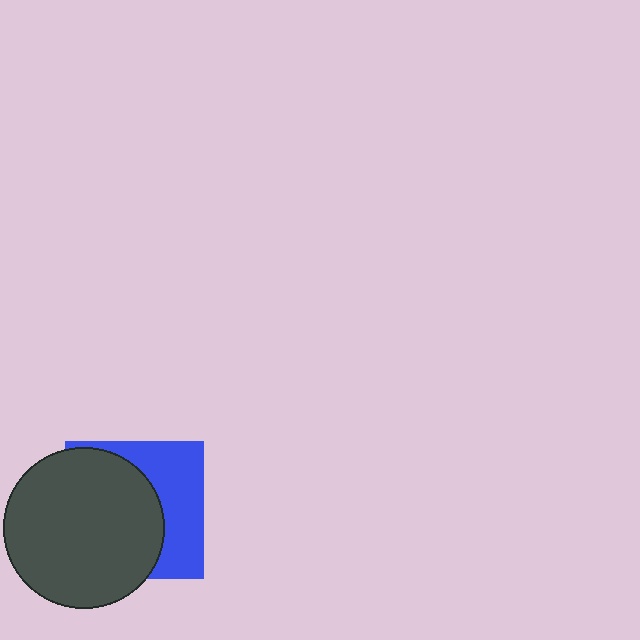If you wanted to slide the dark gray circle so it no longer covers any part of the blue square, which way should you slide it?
Slide it left — that is the most direct way to separate the two shapes.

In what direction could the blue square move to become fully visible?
The blue square could move right. That would shift it out from behind the dark gray circle entirely.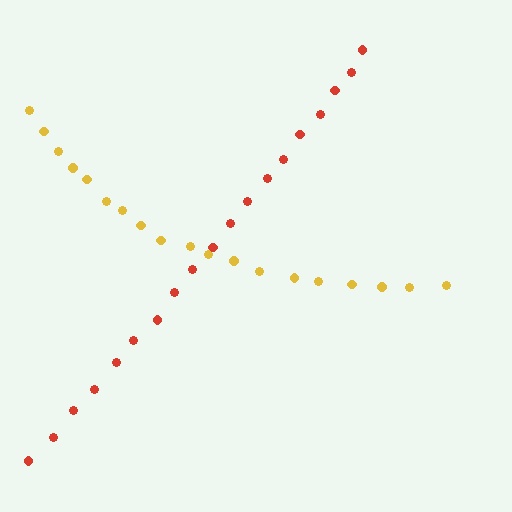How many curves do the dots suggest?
There are 2 distinct paths.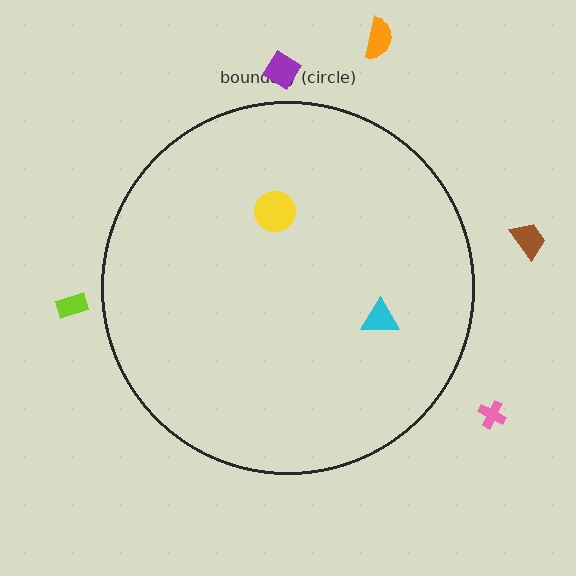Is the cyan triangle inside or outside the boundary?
Inside.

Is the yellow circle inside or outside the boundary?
Inside.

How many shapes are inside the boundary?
2 inside, 5 outside.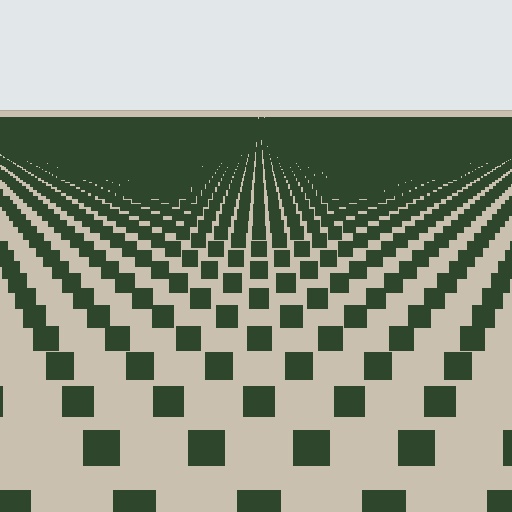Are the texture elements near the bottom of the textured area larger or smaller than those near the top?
Larger. Near the bottom, elements are closer to the viewer and appear at a bigger on-screen size.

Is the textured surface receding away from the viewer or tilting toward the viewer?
The surface is receding away from the viewer. Texture elements get smaller and denser toward the top.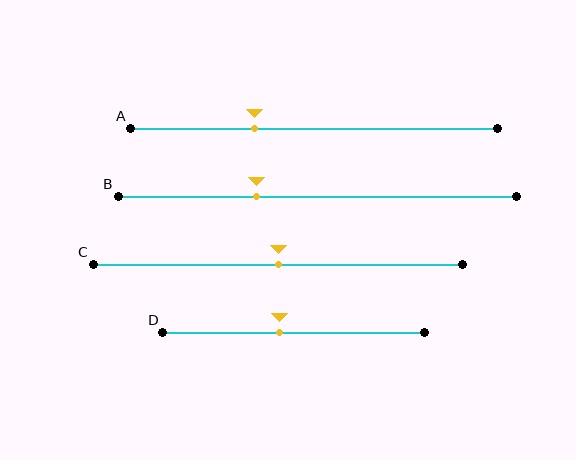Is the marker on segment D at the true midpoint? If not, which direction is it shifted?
No, the marker on segment D is shifted to the left by about 6% of the segment length.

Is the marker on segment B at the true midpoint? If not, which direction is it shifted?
No, the marker on segment B is shifted to the left by about 15% of the segment length.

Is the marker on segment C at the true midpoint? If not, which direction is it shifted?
Yes, the marker on segment C is at the true midpoint.